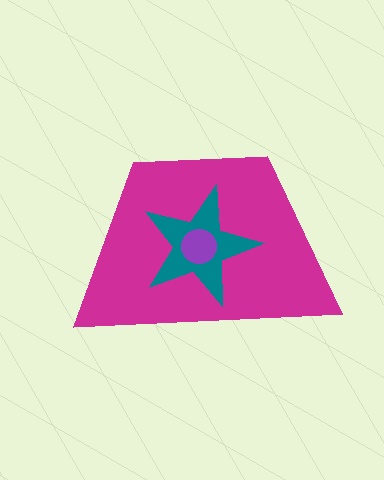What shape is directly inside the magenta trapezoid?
The teal star.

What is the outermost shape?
The magenta trapezoid.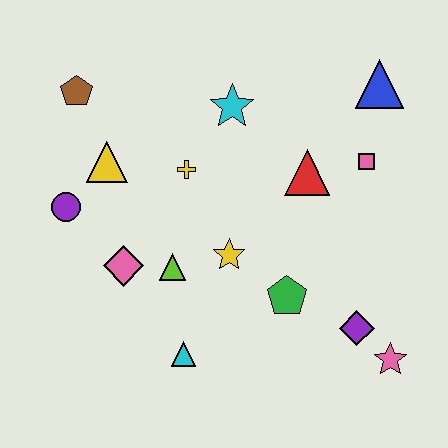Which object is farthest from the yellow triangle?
The pink star is farthest from the yellow triangle.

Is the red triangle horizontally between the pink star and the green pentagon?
Yes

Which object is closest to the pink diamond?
The lime triangle is closest to the pink diamond.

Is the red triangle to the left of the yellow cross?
No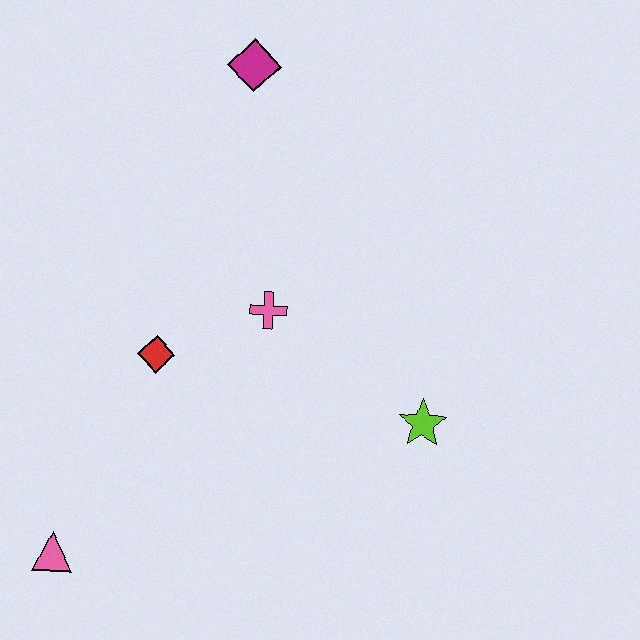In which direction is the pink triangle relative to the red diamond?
The pink triangle is below the red diamond.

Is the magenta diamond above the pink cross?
Yes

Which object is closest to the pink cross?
The red diamond is closest to the pink cross.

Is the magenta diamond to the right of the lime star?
No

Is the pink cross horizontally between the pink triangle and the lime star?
Yes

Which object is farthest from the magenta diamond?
The pink triangle is farthest from the magenta diamond.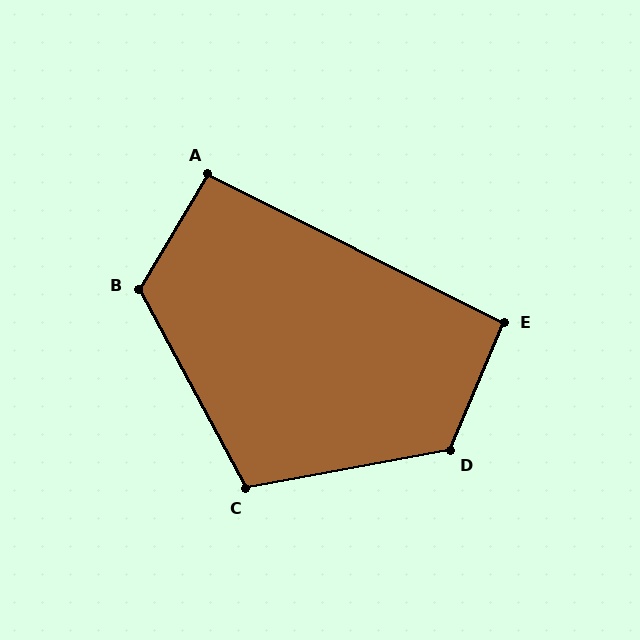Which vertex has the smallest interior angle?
E, at approximately 94 degrees.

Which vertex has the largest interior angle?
D, at approximately 123 degrees.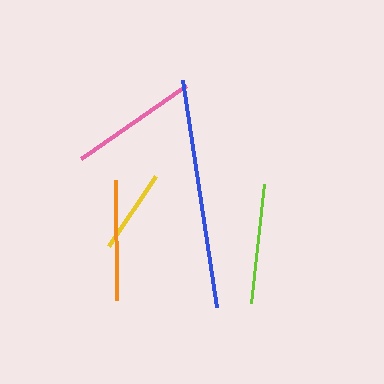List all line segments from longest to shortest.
From longest to shortest: blue, pink, lime, orange, yellow.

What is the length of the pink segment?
The pink segment is approximately 128 pixels long.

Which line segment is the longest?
The blue line is the longest at approximately 230 pixels.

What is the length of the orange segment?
The orange segment is approximately 120 pixels long.